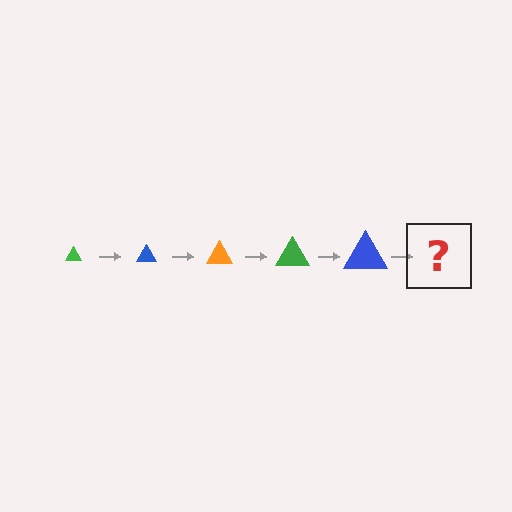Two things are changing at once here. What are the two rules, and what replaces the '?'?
The two rules are that the triangle grows larger each step and the color cycles through green, blue, and orange. The '?' should be an orange triangle, larger than the previous one.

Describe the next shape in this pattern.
It should be an orange triangle, larger than the previous one.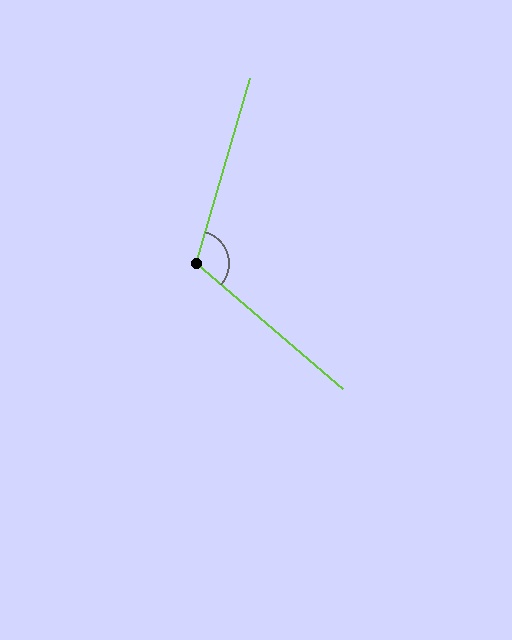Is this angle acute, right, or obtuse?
It is obtuse.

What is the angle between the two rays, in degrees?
Approximately 114 degrees.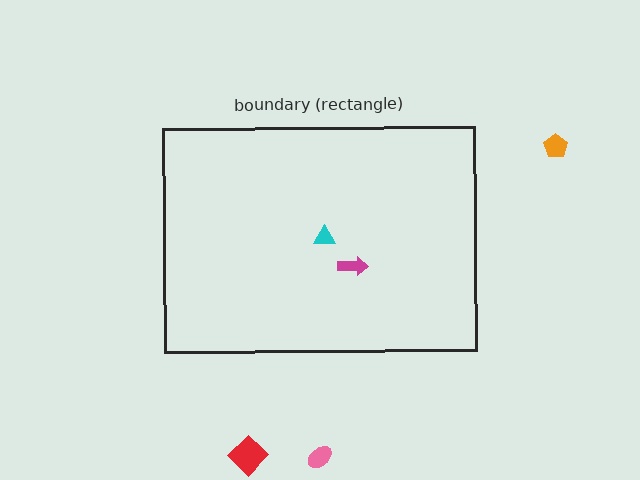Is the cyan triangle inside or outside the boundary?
Inside.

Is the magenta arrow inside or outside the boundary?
Inside.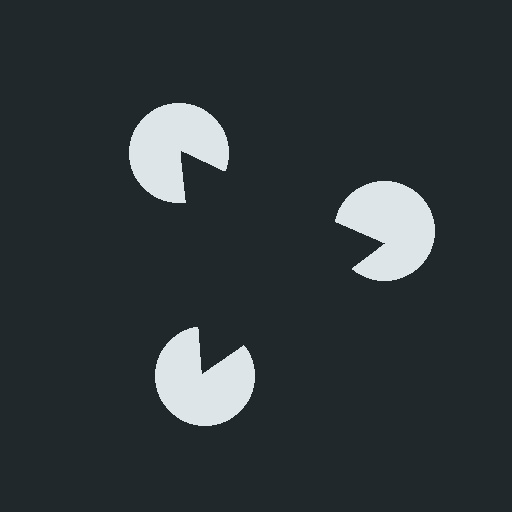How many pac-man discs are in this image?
There are 3 — one at each vertex of the illusory triangle.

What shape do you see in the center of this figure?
An illusory triangle — its edges are inferred from the aligned wedge cuts in the pac-man discs, not physically drawn.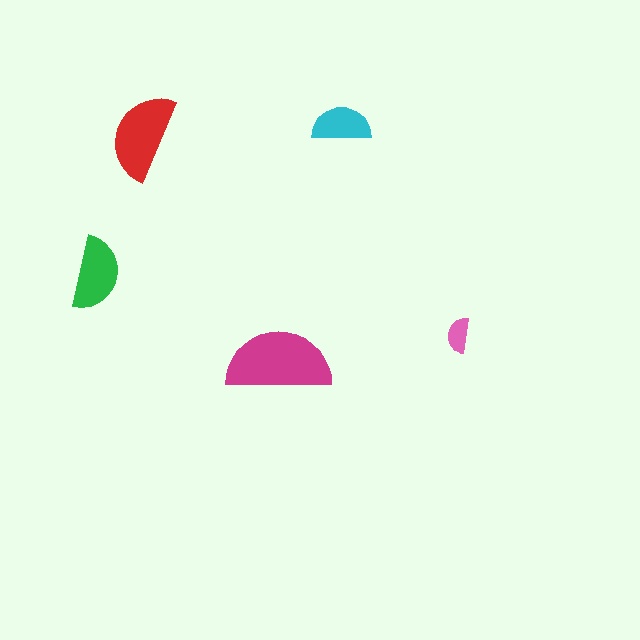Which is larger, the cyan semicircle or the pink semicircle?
The cyan one.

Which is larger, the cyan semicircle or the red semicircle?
The red one.